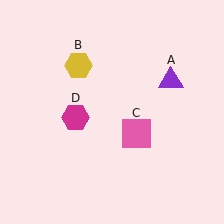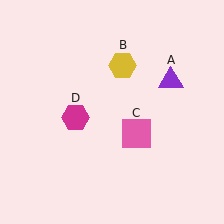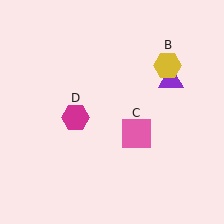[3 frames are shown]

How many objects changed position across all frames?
1 object changed position: yellow hexagon (object B).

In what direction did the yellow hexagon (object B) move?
The yellow hexagon (object B) moved right.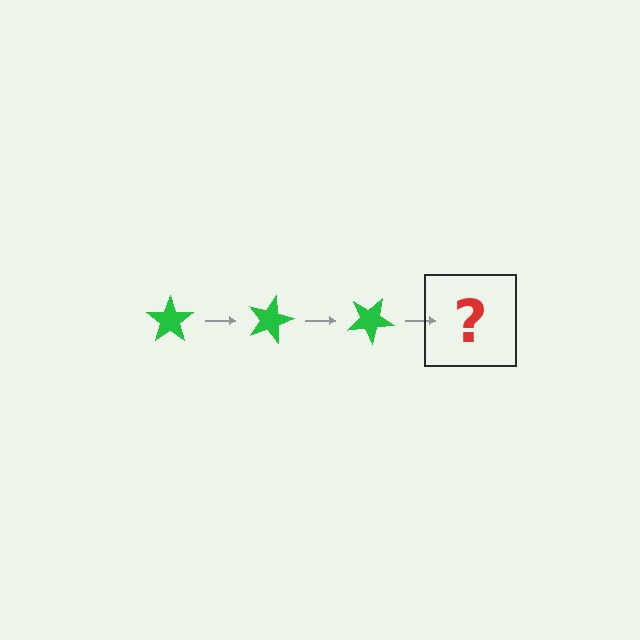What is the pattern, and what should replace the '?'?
The pattern is that the star rotates 15 degrees each step. The '?' should be a green star rotated 45 degrees.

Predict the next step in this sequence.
The next step is a green star rotated 45 degrees.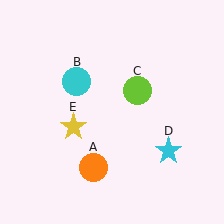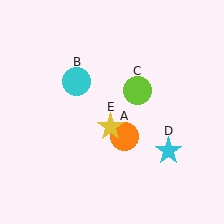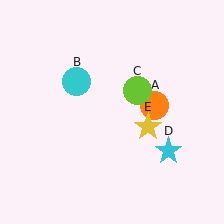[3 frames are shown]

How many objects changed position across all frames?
2 objects changed position: orange circle (object A), yellow star (object E).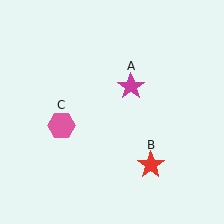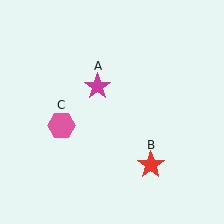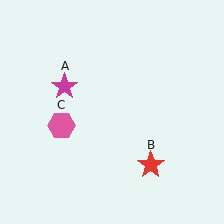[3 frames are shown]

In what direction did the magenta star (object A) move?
The magenta star (object A) moved left.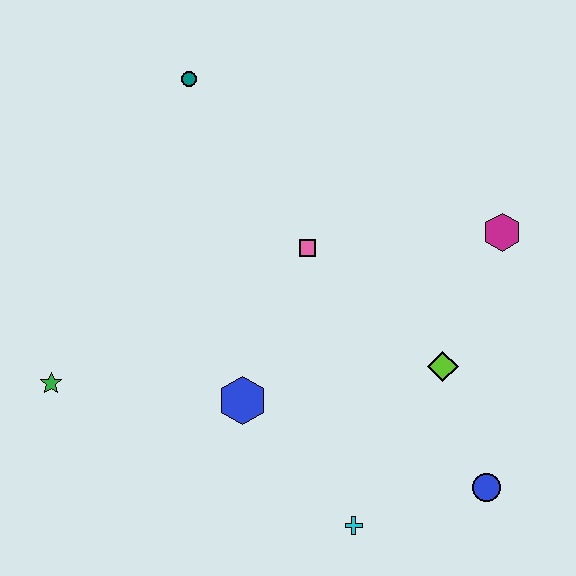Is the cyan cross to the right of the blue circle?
No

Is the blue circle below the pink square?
Yes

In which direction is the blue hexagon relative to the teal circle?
The blue hexagon is below the teal circle.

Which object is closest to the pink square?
The blue hexagon is closest to the pink square.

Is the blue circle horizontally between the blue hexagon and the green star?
No